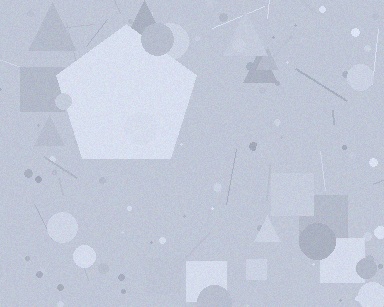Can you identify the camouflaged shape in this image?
The camouflaged shape is a pentagon.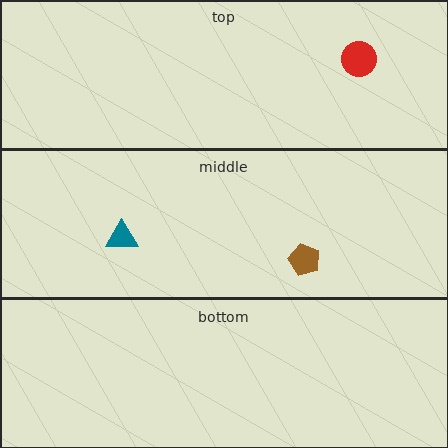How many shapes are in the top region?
1.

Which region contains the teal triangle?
The middle region.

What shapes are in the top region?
The red circle.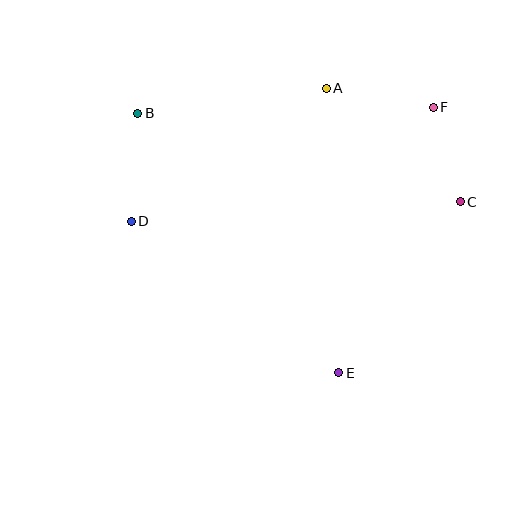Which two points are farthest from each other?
Points B and C are farthest from each other.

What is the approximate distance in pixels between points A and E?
The distance between A and E is approximately 285 pixels.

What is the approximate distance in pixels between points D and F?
The distance between D and F is approximately 323 pixels.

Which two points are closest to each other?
Points C and F are closest to each other.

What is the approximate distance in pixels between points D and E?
The distance between D and E is approximately 256 pixels.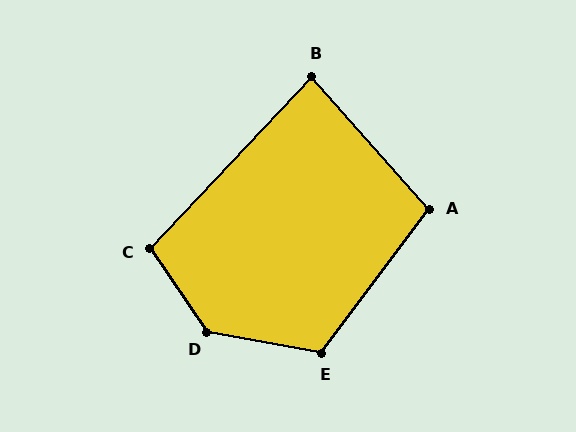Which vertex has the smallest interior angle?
B, at approximately 85 degrees.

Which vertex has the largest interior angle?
D, at approximately 135 degrees.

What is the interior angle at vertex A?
Approximately 102 degrees (obtuse).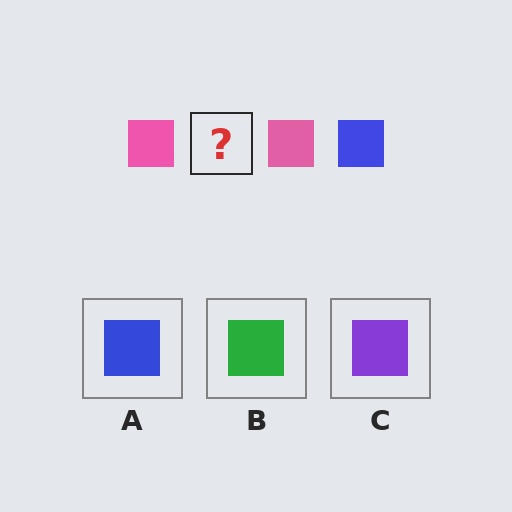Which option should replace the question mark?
Option A.